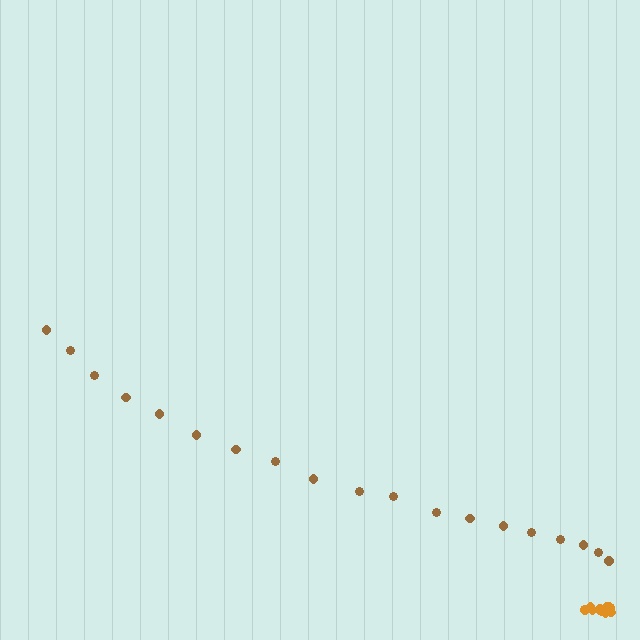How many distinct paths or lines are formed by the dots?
There are 2 distinct paths.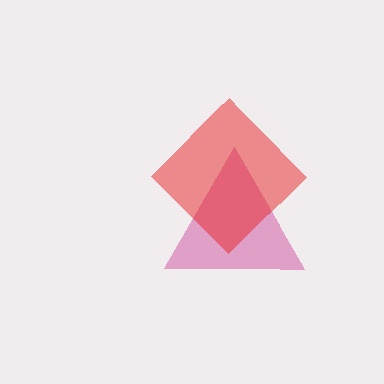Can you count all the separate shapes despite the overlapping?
Yes, there are 2 separate shapes.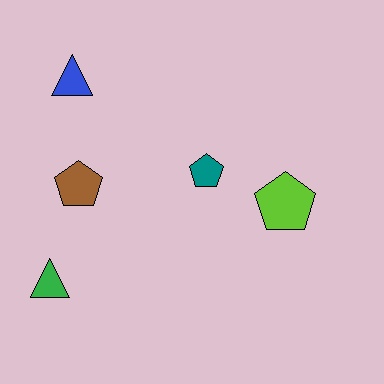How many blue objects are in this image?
There is 1 blue object.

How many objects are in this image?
There are 5 objects.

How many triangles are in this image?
There are 2 triangles.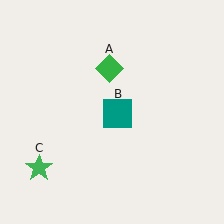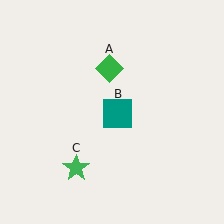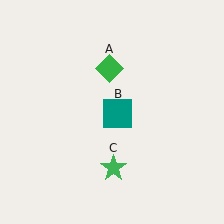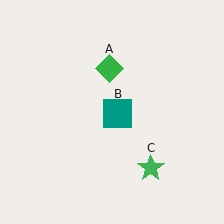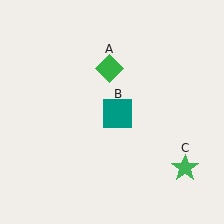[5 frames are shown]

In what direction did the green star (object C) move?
The green star (object C) moved right.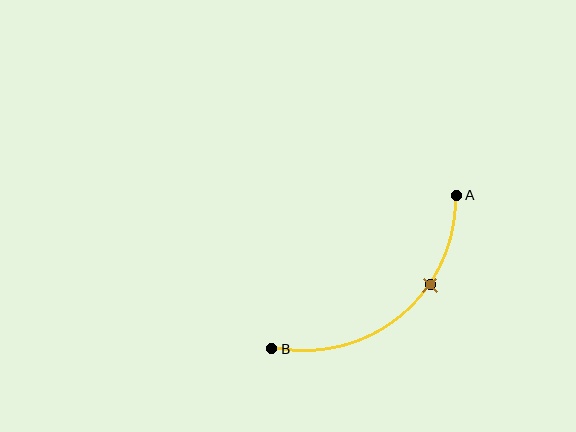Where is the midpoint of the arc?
The arc midpoint is the point on the curve farthest from the straight line joining A and B. It sits below and to the right of that line.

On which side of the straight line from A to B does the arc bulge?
The arc bulges below and to the right of the straight line connecting A and B.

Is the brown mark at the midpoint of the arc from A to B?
No. The brown mark lies on the arc but is closer to endpoint A. The arc midpoint would be at the point on the curve equidistant along the arc from both A and B.